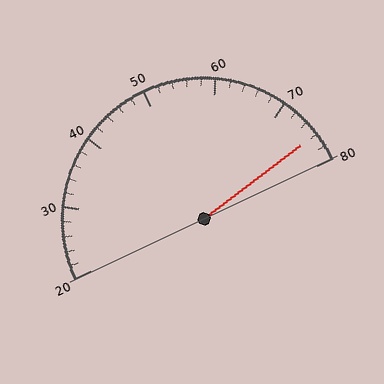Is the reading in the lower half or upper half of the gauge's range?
The reading is in the upper half of the range (20 to 80).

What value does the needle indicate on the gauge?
The needle indicates approximately 76.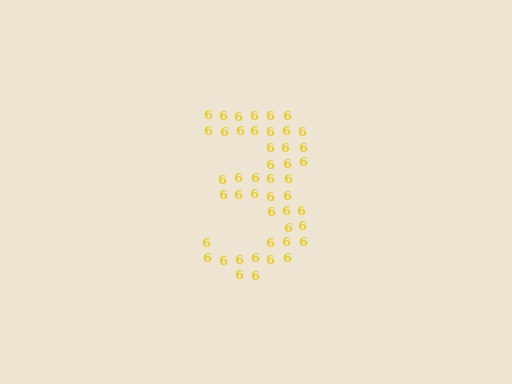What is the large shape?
The large shape is the digit 3.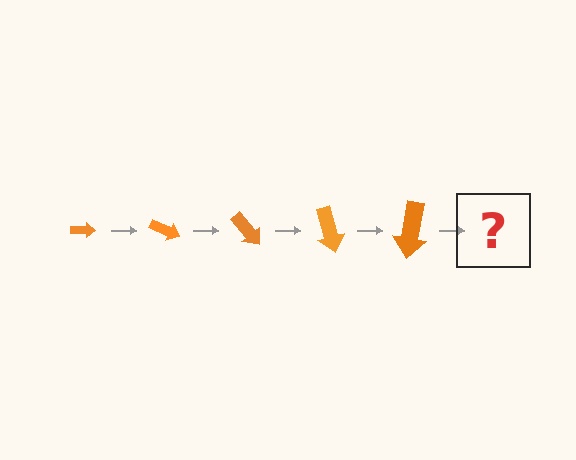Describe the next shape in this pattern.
It should be an arrow, larger than the previous one and rotated 125 degrees from the start.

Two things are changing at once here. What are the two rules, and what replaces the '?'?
The two rules are that the arrow grows larger each step and it rotates 25 degrees each step. The '?' should be an arrow, larger than the previous one and rotated 125 degrees from the start.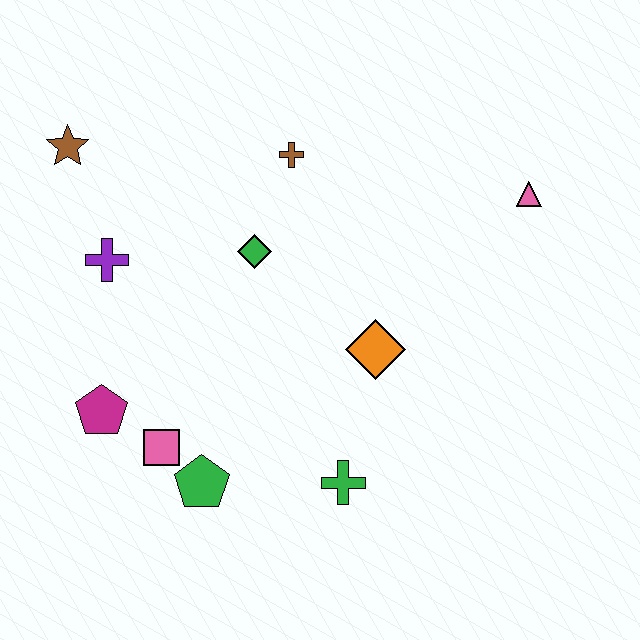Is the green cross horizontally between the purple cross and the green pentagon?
No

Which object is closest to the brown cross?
The green diamond is closest to the brown cross.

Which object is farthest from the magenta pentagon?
The pink triangle is farthest from the magenta pentagon.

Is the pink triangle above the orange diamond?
Yes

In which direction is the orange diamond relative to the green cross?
The orange diamond is above the green cross.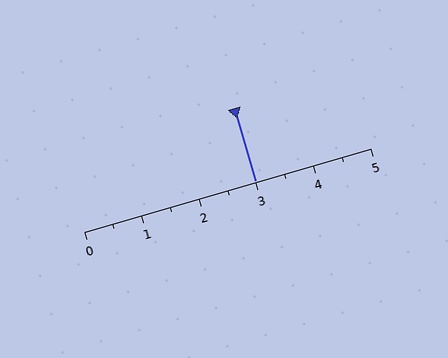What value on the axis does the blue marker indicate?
The marker indicates approximately 3.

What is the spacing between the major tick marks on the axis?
The major ticks are spaced 1 apart.